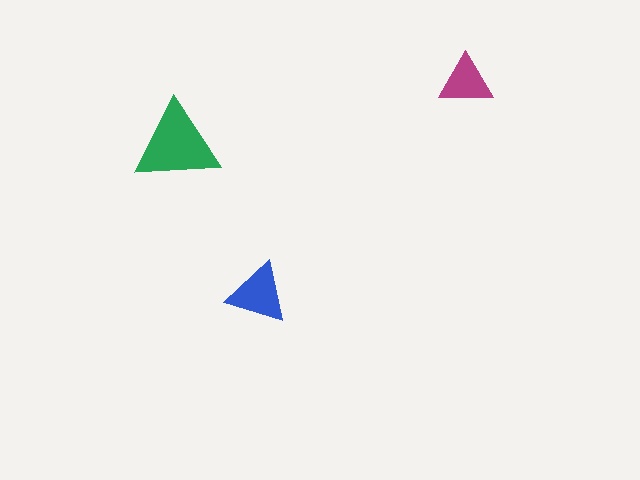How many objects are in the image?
There are 3 objects in the image.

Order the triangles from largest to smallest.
the green one, the blue one, the magenta one.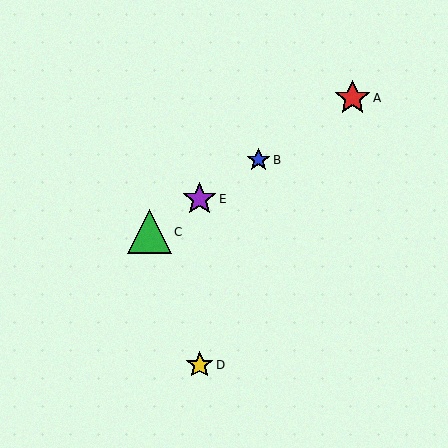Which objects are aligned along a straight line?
Objects A, B, C, E are aligned along a straight line.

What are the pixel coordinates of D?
Object D is at (200, 365).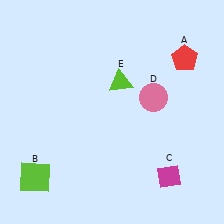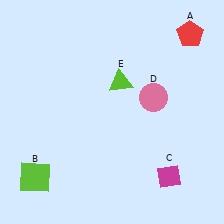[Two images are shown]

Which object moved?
The red pentagon (A) moved up.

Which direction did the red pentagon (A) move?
The red pentagon (A) moved up.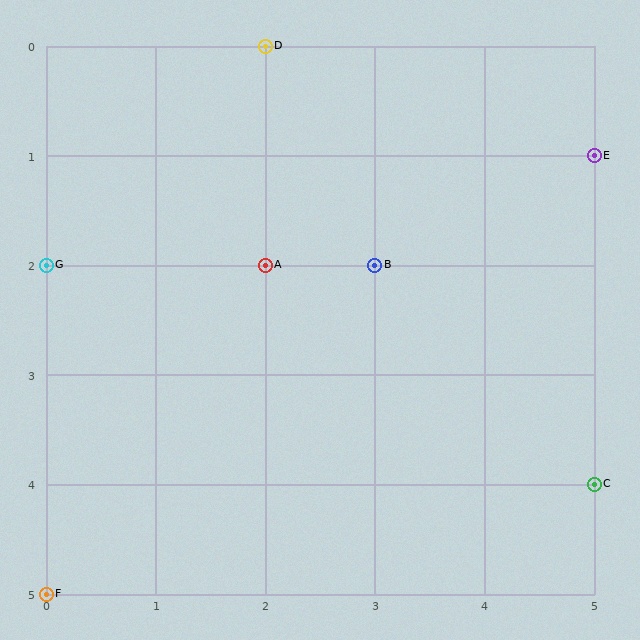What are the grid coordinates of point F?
Point F is at grid coordinates (0, 5).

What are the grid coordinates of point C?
Point C is at grid coordinates (5, 4).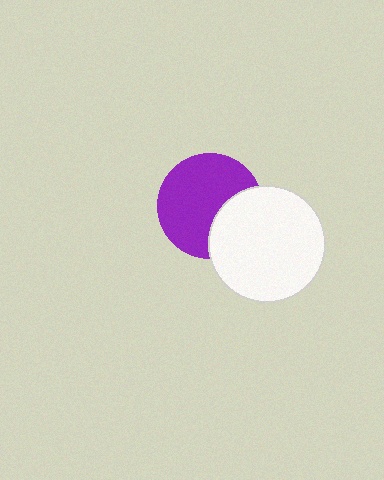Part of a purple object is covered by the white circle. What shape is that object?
It is a circle.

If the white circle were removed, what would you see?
You would see the complete purple circle.